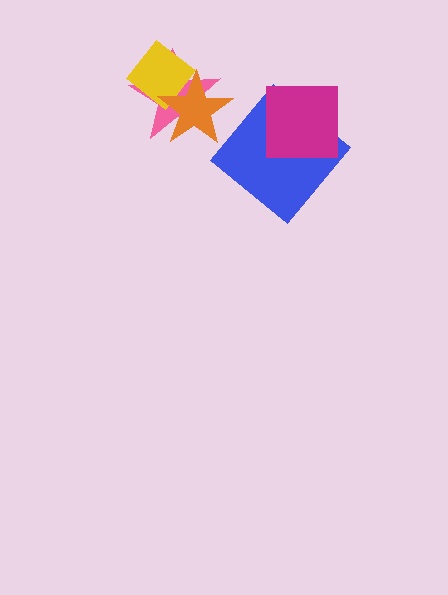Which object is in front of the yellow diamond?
The orange star is in front of the yellow diamond.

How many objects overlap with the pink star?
2 objects overlap with the pink star.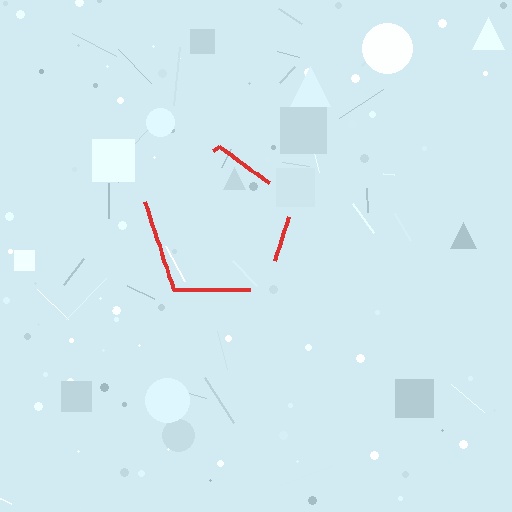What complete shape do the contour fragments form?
The contour fragments form a pentagon.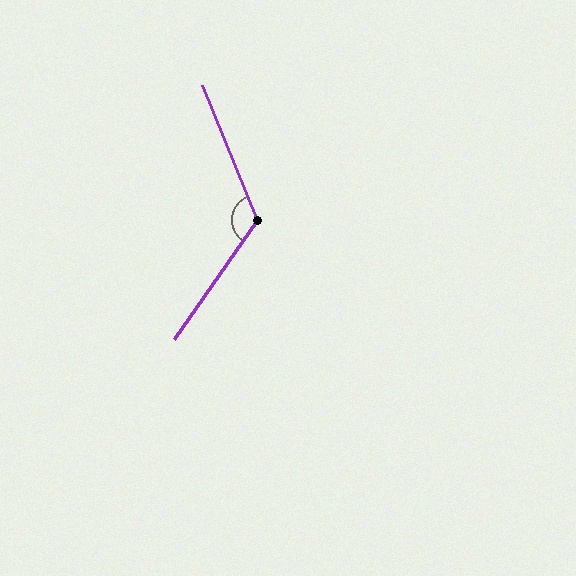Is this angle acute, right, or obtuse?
It is obtuse.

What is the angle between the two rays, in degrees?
Approximately 123 degrees.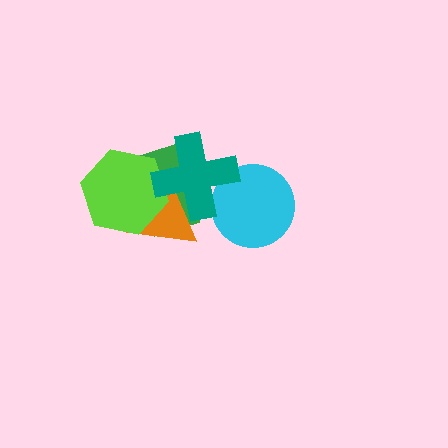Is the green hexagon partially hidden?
Yes, it is partially covered by another shape.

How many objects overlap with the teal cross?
4 objects overlap with the teal cross.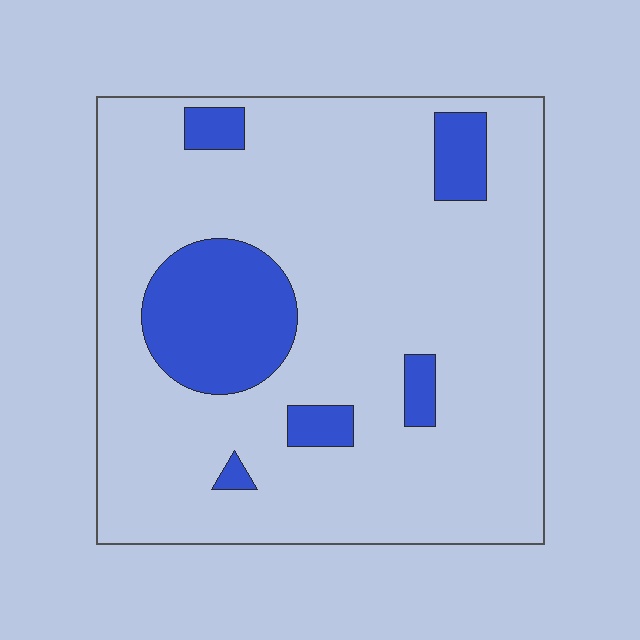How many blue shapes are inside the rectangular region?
6.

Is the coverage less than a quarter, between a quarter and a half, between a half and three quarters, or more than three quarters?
Less than a quarter.